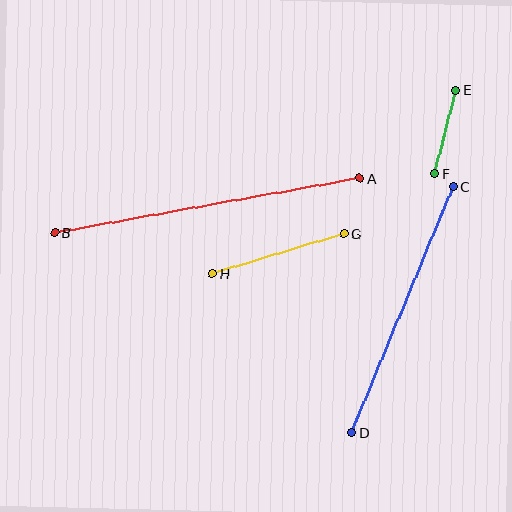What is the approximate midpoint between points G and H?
The midpoint is at approximately (278, 254) pixels.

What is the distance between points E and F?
The distance is approximately 86 pixels.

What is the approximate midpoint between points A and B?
The midpoint is at approximately (207, 206) pixels.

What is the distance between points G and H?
The distance is approximately 138 pixels.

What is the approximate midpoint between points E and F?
The midpoint is at approximately (445, 132) pixels.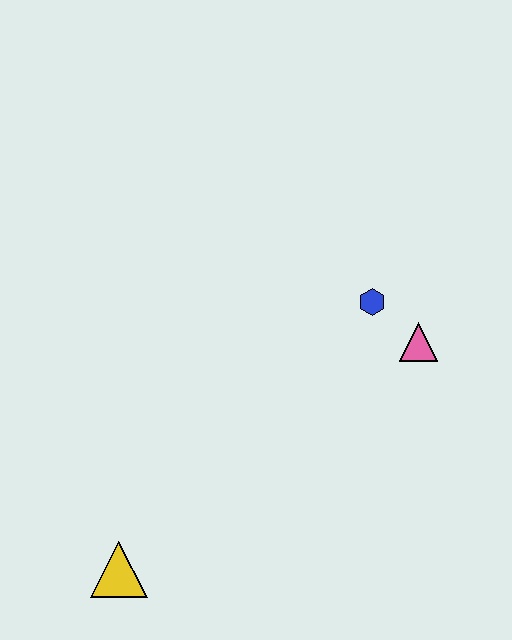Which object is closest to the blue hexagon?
The pink triangle is closest to the blue hexagon.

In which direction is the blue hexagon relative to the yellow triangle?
The blue hexagon is above the yellow triangle.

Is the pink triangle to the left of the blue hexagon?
No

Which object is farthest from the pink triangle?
The yellow triangle is farthest from the pink triangle.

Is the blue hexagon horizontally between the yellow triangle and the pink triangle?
Yes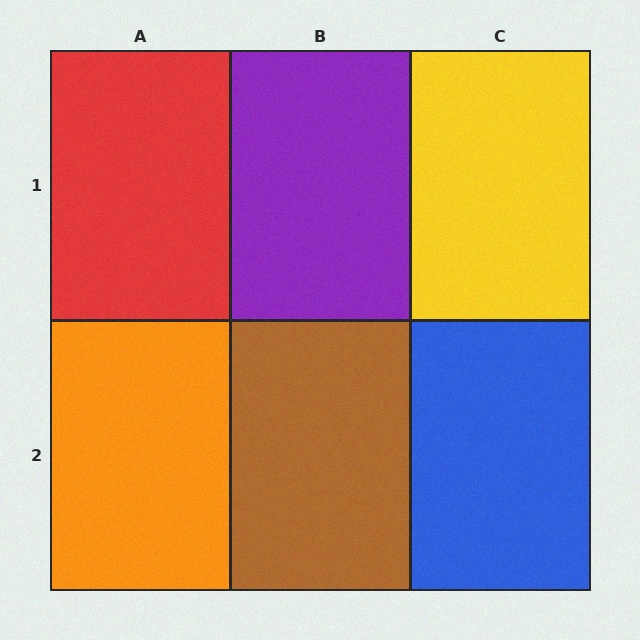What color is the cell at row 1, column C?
Yellow.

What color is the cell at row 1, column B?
Purple.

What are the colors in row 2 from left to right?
Orange, brown, blue.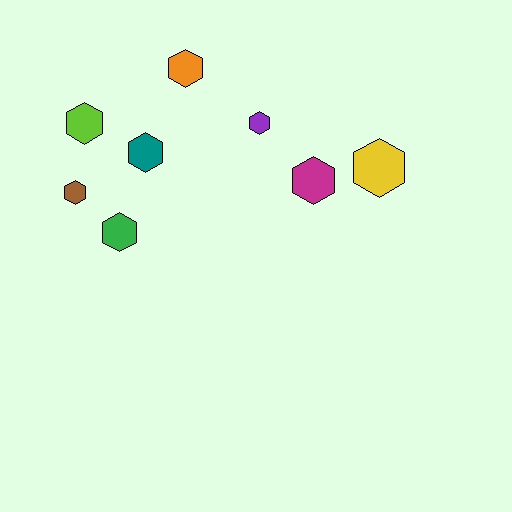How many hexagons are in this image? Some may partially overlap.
There are 8 hexagons.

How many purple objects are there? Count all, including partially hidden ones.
There is 1 purple object.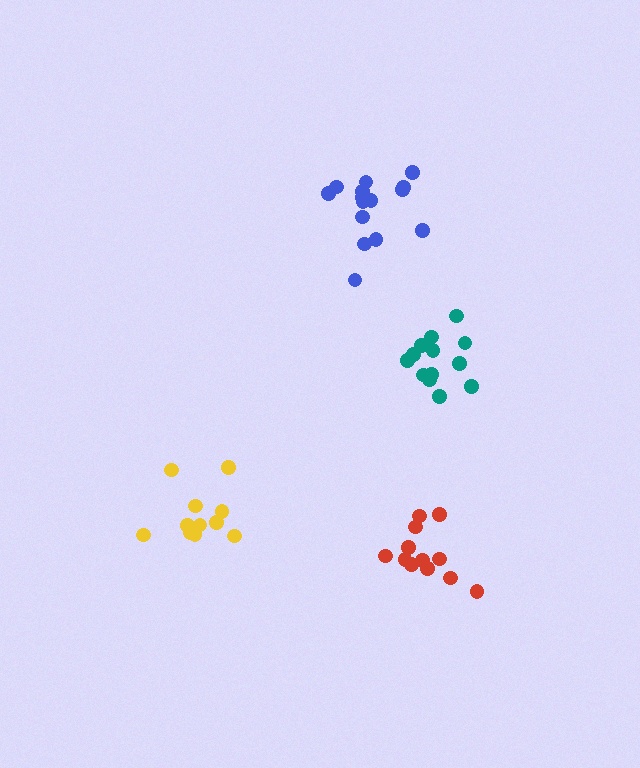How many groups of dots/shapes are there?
There are 4 groups.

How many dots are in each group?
Group 1: 11 dots, Group 2: 12 dots, Group 3: 15 dots, Group 4: 13 dots (51 total).